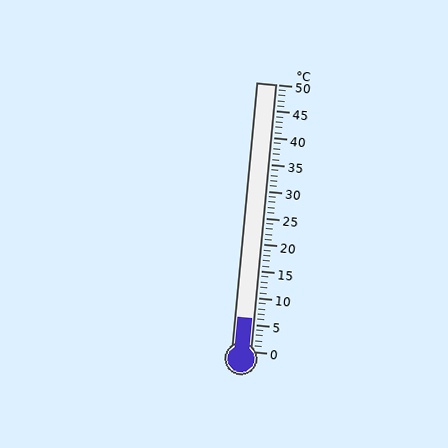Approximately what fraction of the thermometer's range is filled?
The thermometer is filled to approximately 10% of its range.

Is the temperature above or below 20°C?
The temperature is below 20°C.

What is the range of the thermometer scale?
The thermometer scale ranges from 0°C to 50°C.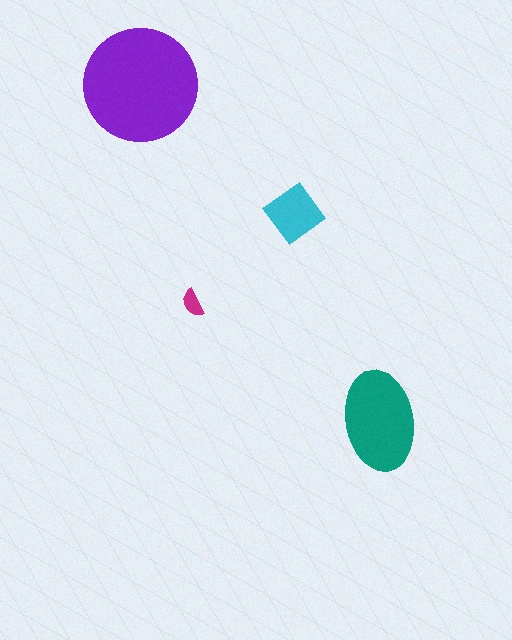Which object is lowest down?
The teal ellipse is bottommost.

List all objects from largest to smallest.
The purple circle, the teal ellipse, the cyan diamond, the magenta semicircle.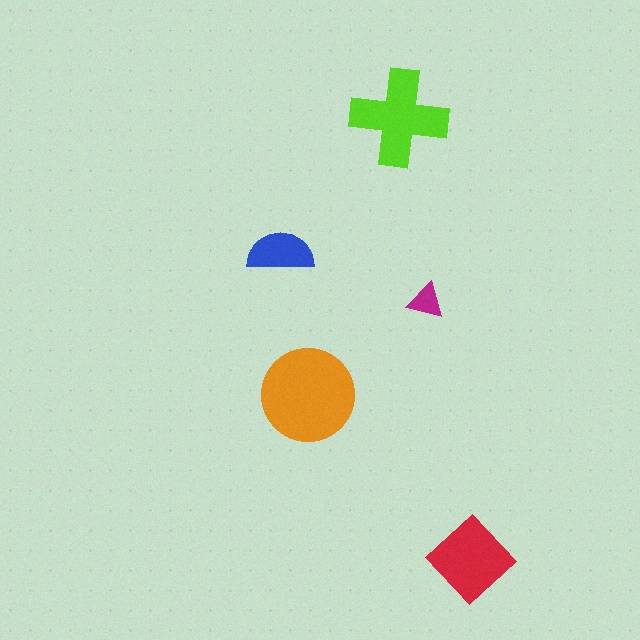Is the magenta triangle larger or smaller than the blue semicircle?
Smaller.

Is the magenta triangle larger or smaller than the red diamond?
Smaller.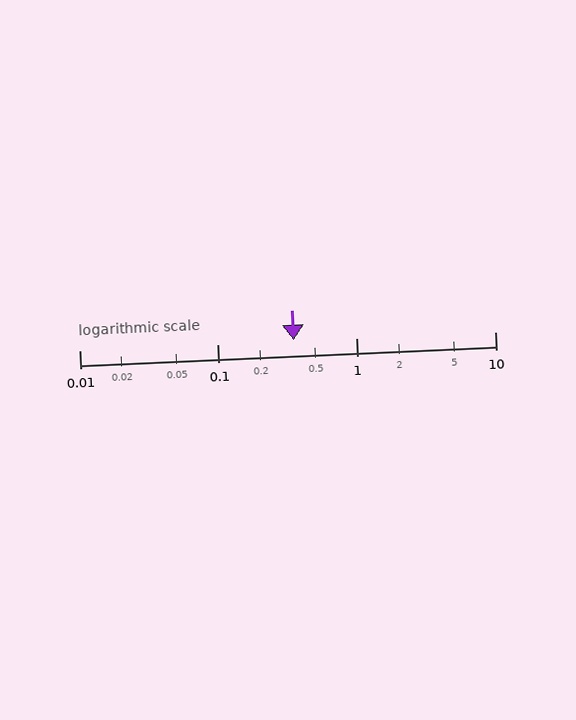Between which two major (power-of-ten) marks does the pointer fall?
The pointer is between 0.1 and 1.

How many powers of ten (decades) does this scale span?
The scale spans 3 decades, from 0.01 to 10.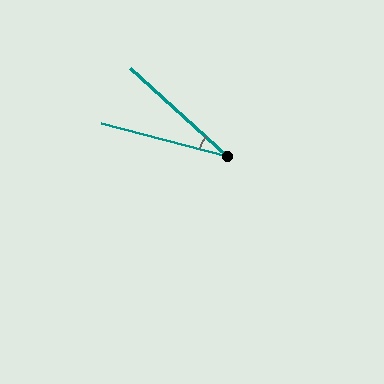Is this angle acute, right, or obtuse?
It is acute.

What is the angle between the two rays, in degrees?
Approximately 28 degrees.